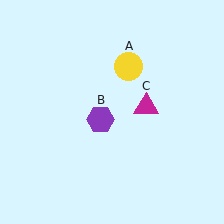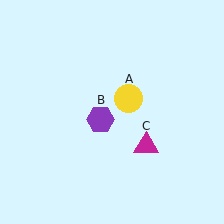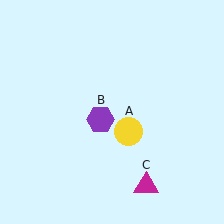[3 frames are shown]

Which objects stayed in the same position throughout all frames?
Purple hexagon (object B) remained stationary.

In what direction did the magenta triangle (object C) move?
The magenta triangle (object C) moved down.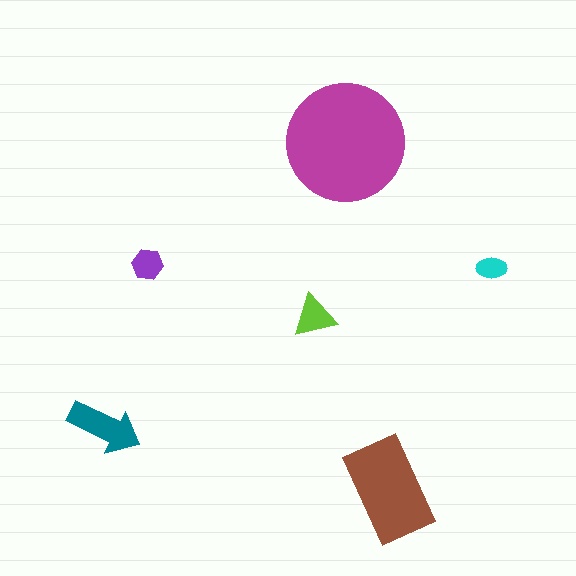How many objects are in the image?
There are 6 objects in the image.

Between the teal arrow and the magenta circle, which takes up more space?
The magenta circle.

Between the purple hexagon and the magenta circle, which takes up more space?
The magenta circle.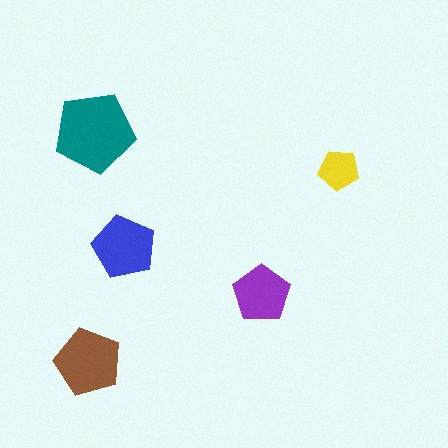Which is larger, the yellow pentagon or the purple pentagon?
The purple one.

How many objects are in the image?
There are 5 objects in the image.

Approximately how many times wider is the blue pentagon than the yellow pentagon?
About 1.5 times wider.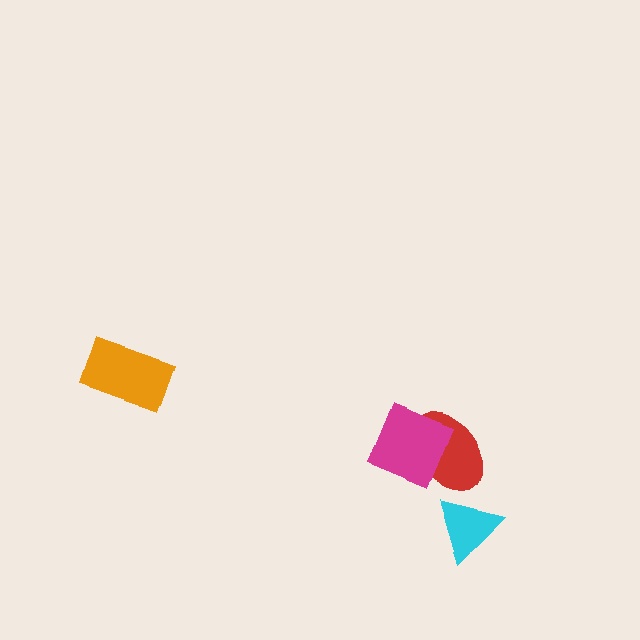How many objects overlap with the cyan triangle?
0 objects overlap with the cyan triangle.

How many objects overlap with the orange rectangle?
0 objects overlap with the orange rectangle.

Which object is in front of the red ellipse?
The magenta diamond is in front of the red ellipse.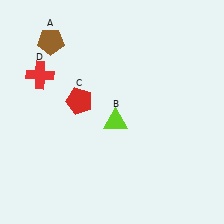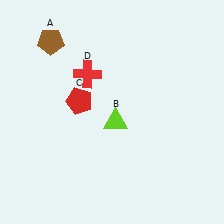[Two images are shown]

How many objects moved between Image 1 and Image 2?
1 object moved between the two images.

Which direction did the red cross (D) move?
The red cross (D) moved right.